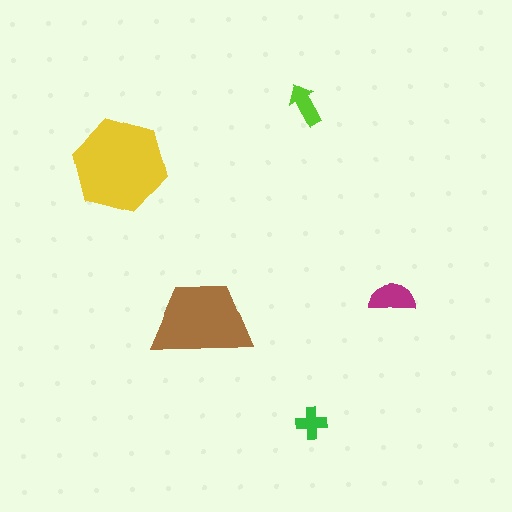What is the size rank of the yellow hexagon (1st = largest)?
1st.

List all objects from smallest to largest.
The green cross, the lime arrow, the magenta semicircle, the brown trapezoid, the yellow hexagon.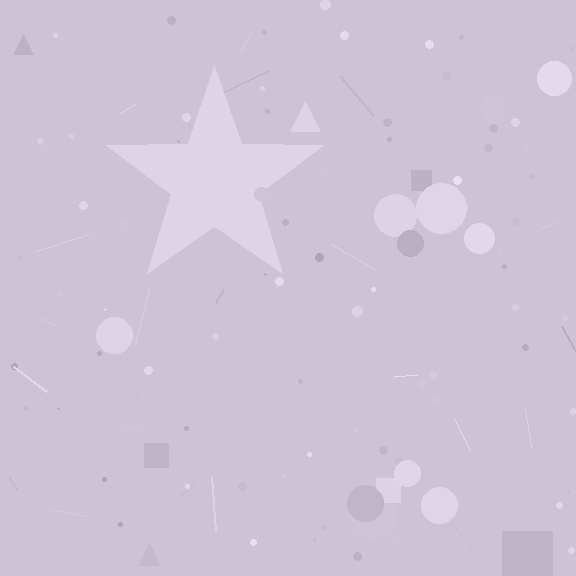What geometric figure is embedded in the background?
A star is embedded in the background.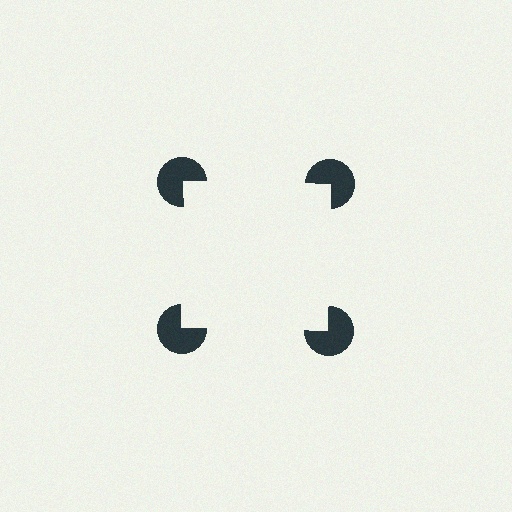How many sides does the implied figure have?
4 sides.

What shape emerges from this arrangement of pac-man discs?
An illusory square — its edges are inferred from the aligned wedge cuts in the pac-man discs, not physically drawn.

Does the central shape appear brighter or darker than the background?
It typically appears slightly brighter than the background, even though no actual brightness change is drawn.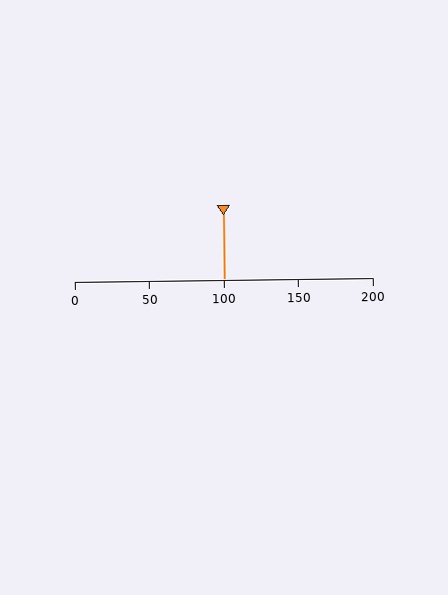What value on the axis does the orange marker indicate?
The marker indicates approximately 100.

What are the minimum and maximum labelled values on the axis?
The axis runs from 0 to 200.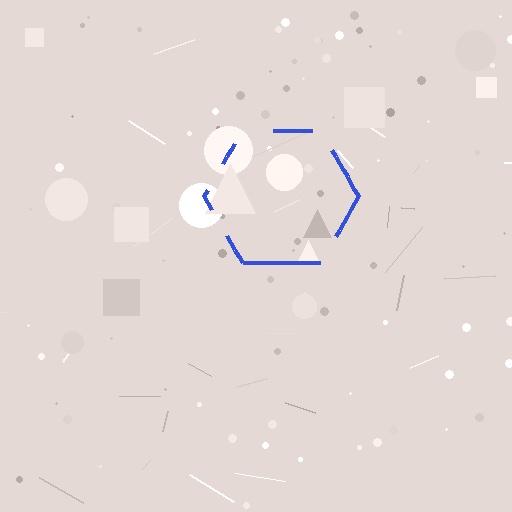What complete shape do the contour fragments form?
The contour fragments form a hexagon.